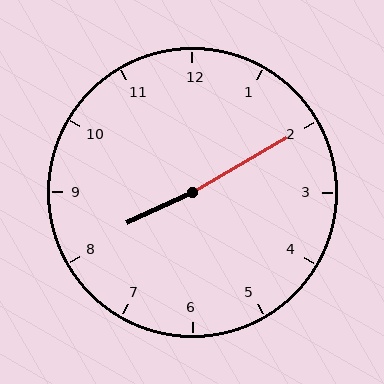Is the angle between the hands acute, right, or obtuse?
It is obtuse.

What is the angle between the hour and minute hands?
Approximately 175 degrees.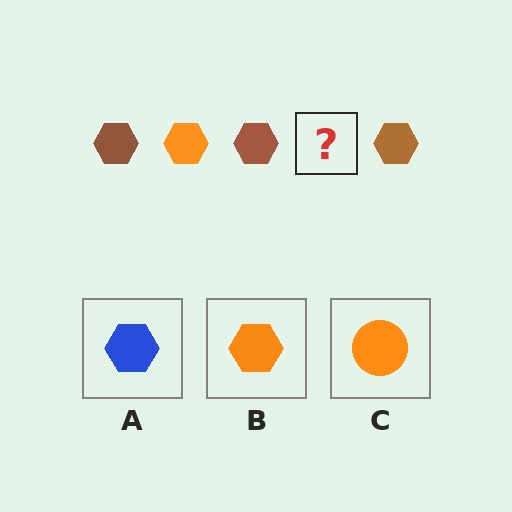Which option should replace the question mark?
Option B.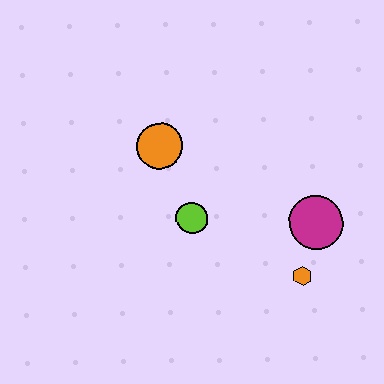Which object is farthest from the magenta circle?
The orange circle is farthest from the magenta circle.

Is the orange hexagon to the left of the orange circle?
No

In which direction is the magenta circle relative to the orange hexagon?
The magenta circle is above the orange hexagon.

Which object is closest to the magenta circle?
The orange hexagon is closest to the magenta circle.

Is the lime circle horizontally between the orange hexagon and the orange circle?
Yes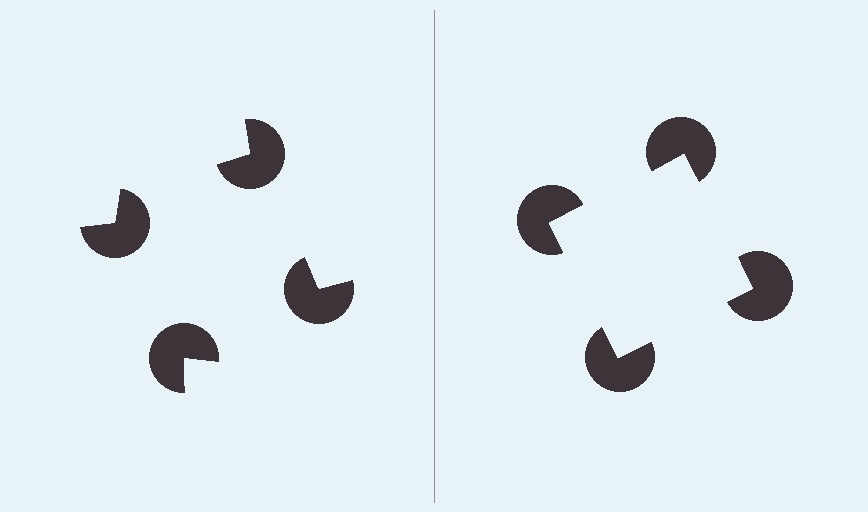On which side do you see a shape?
An illusory square appears on the right side. On the left side the wedge cuts are rotated, so no coherent shape forms.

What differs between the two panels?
The pac-man discs are positioned identically on both sides; only the wedge orientations differ. On the right they align to a square; on the left they are misaligned.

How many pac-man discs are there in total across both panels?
8 — 4 on each side.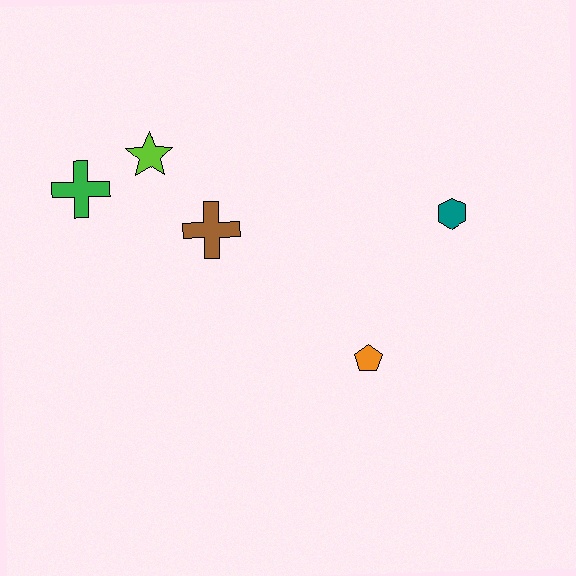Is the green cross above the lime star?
No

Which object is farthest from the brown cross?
The teal hexagon is farthest from the brown cross.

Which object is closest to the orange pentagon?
The teal hexagon is closest to the orange pentagon.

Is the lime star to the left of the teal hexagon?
Yes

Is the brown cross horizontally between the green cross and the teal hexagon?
Yes